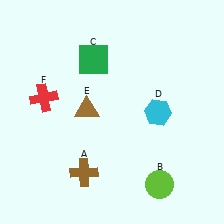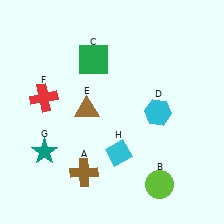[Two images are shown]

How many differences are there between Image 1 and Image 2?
There are 2 differences between the two images.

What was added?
A teal star (G), a cyan diamond (H) were added in Image 2.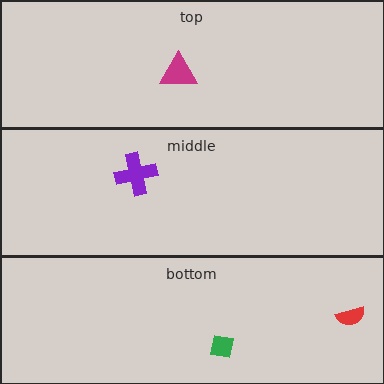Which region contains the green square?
The bottom region.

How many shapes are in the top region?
1.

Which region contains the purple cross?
The middle region.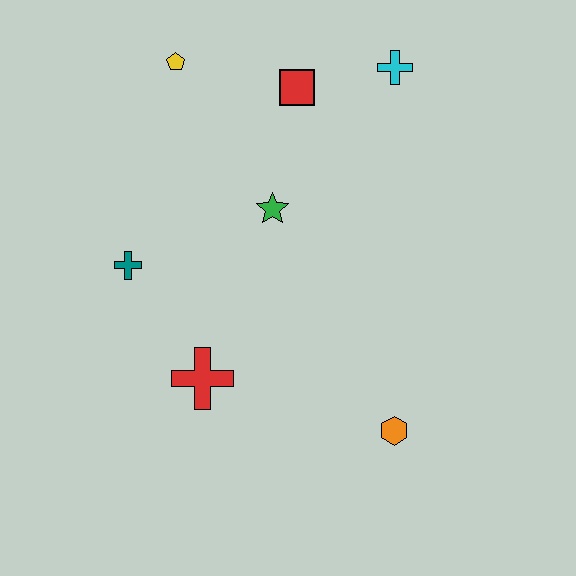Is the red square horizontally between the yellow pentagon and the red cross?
No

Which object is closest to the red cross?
The teal cross is closest to the red cross.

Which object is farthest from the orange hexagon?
The yellow pentagon is farthest from the orange hexagon.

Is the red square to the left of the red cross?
No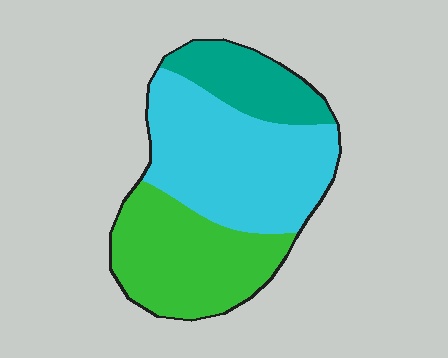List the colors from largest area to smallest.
From largest to smallest: cyan, green, teal.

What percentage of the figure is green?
Green covers about 35% of the figure.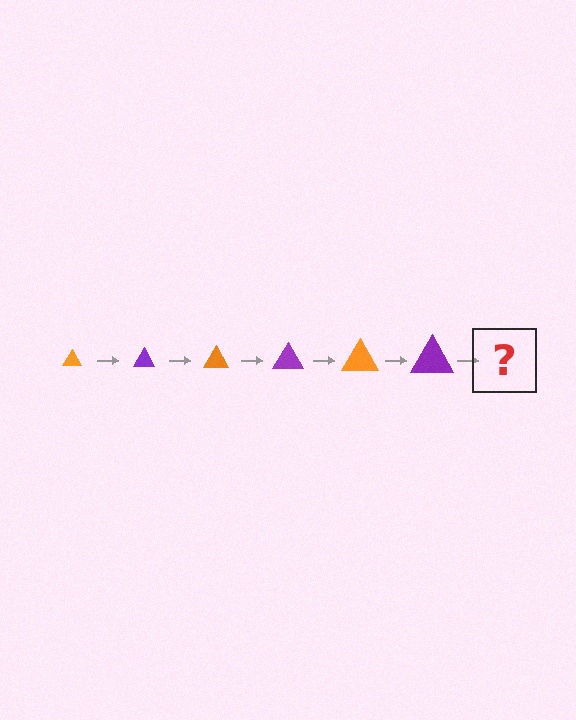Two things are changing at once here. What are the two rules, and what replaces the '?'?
The two rules are that the triangle grows larger each step and the color cycles through orange and purple. The '?' should be an orange triangle, larger than the previous one.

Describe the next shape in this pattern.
It should be an orange triangle, larger than the previous one.